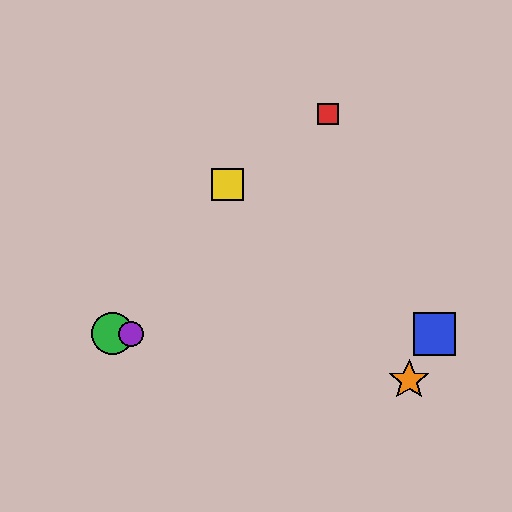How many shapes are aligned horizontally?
3 shapes (the blue square, the green circle, the purple circle) are aligned horizontally.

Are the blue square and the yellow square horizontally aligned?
No, the blue square is at y≈334 and the yellow square is at y≈184.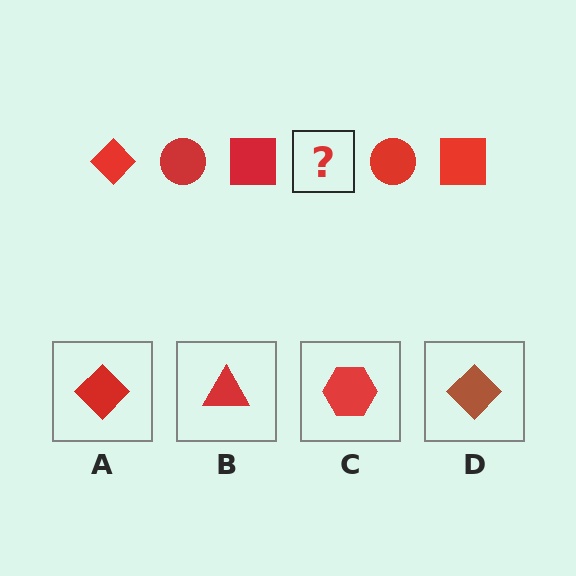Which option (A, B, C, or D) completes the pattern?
A.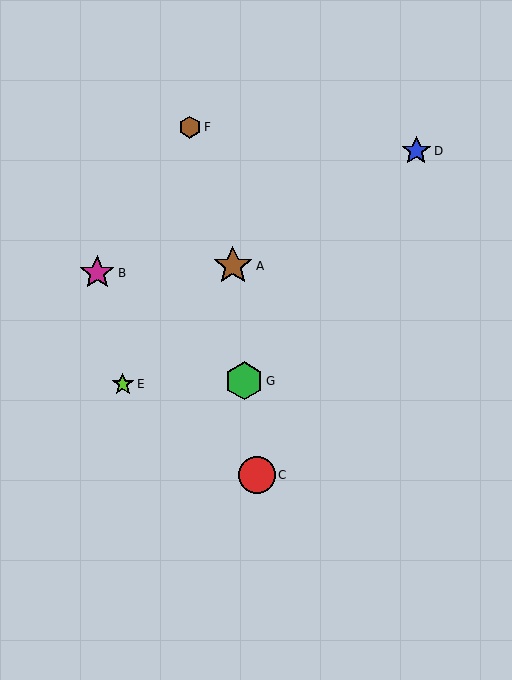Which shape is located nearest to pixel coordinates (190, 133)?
The brown hexagon (labeled F) at (190, 127) is nearest to that location.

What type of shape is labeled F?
Shape F is a brown hexagon.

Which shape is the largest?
The brown star (labeled A) is the largest.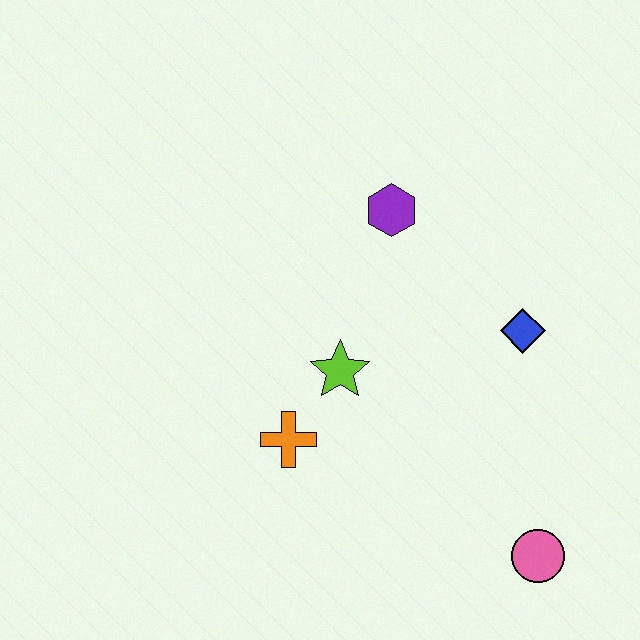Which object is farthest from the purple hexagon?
The pink circle is farthest from the purple hexagon.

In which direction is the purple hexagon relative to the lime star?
The purple hexagon is above the lime star.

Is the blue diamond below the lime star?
No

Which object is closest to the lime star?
The orange cross is closest to the lime star.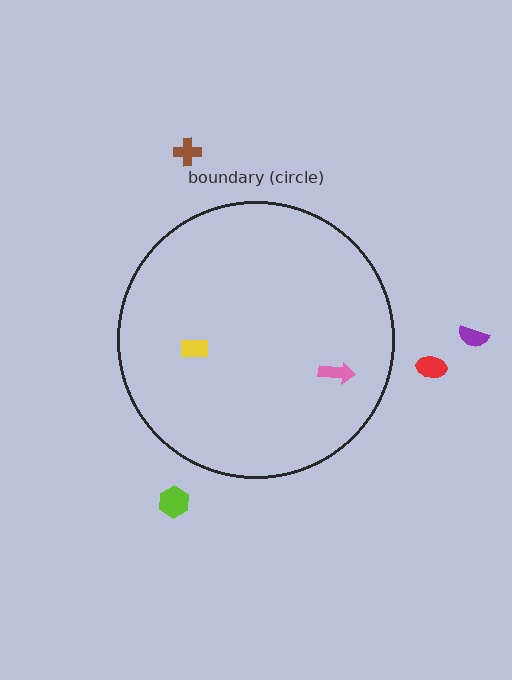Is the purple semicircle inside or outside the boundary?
Outside.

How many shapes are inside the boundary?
2 inside, 4 outside.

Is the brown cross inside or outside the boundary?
Outside.